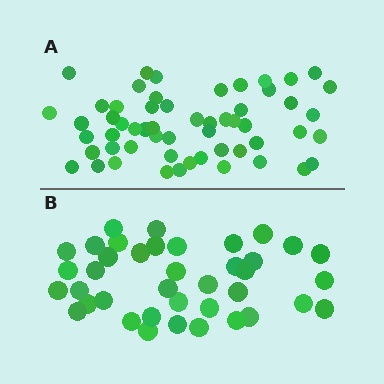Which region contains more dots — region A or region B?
Region A (the top region) has more dots.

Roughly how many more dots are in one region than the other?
Region A has approximately 15 more dots than region B.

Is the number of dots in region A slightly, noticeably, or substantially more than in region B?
Region A has noticeably more, but not dramatically so. The ratio is roughly 1.4 to 1.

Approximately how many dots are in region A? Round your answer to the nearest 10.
About 60 dots. (The exact count is 56, which rounds to 60.)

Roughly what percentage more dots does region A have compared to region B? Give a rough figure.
About 45% more.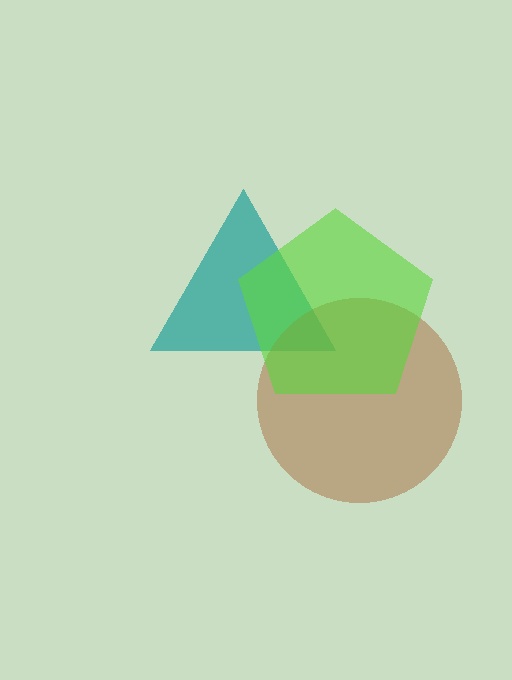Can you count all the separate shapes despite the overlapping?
Yes, there are 3 separate shapes.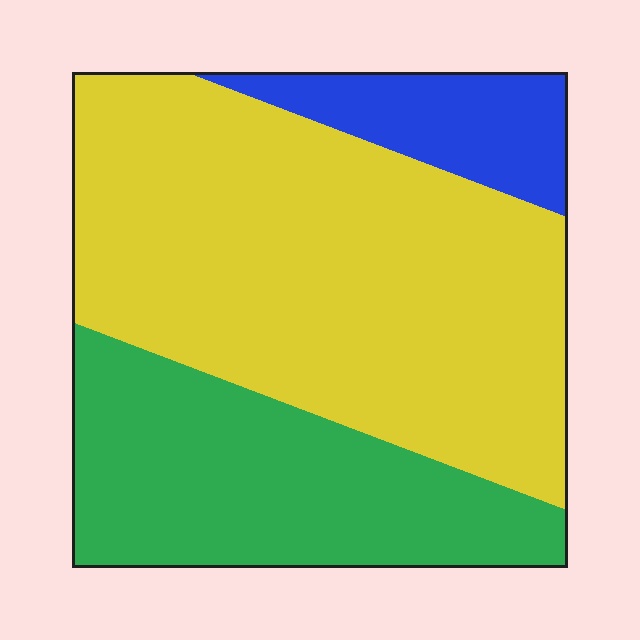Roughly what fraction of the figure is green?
Green takes up about one third (1/3) of the figure.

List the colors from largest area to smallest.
From largest to smallest: yellow, green, blue.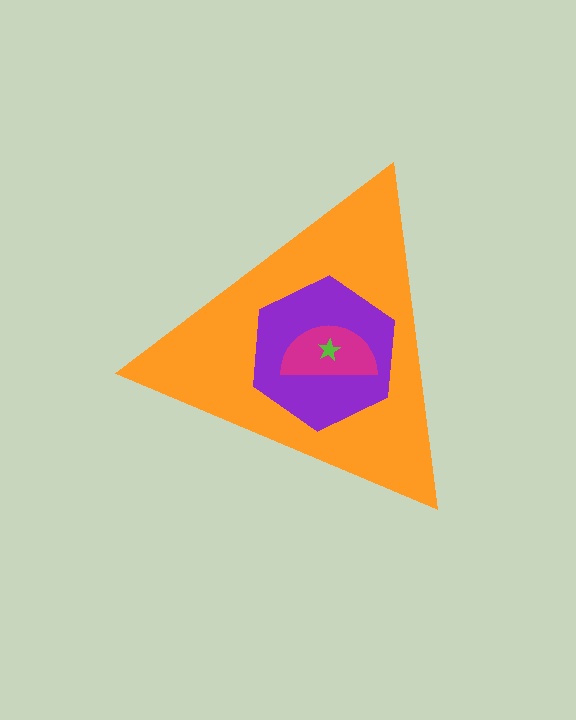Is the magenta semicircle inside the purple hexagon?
Yes.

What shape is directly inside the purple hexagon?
The magenta semicircle.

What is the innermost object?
The lime star.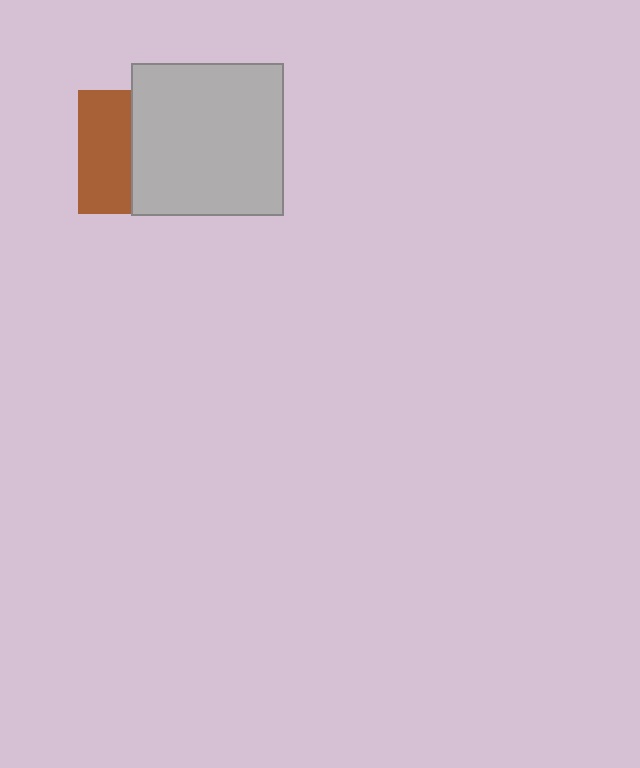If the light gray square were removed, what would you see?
You would see the complete brown square.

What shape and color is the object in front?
The object in front is a light gray square.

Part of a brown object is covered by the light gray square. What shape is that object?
It is a square.